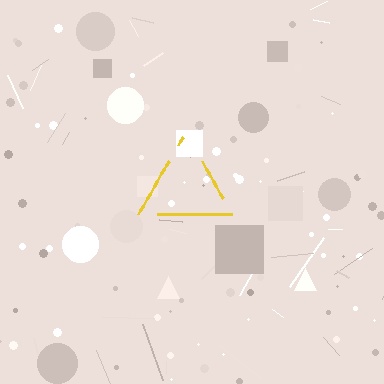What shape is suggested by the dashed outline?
The dashed outline suggests a triangle.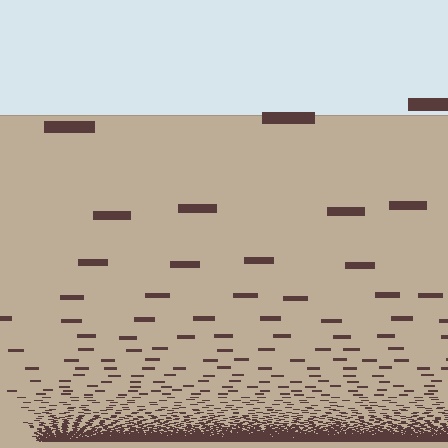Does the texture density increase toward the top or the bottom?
Density increases toward the bottom.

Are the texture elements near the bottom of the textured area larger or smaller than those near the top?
Smaller. The gradient is inverted — elements near the bottom are smaller and denser.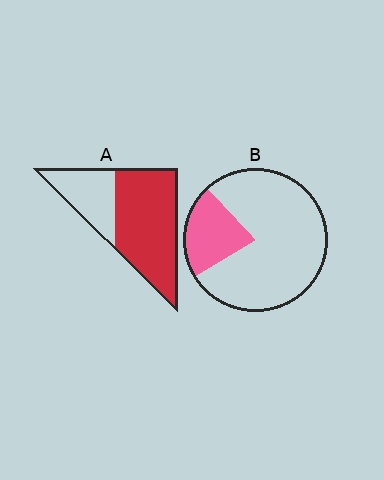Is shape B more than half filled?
No.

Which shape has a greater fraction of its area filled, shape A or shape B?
Shape A.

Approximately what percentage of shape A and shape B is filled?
A is approximately 70% and B is approximately 20%.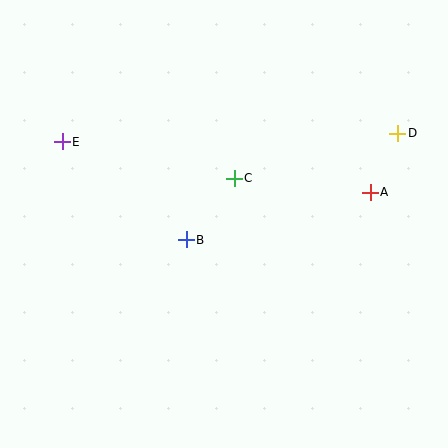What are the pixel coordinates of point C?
Point C is at (234, 178).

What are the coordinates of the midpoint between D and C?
The midpoint between D and C is at (316, 156).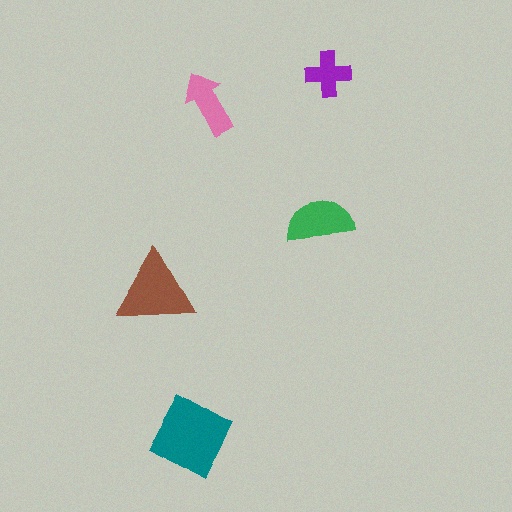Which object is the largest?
The teal diamond.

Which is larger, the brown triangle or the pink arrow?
The brown triangle.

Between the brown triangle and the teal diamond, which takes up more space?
The teal diamond.